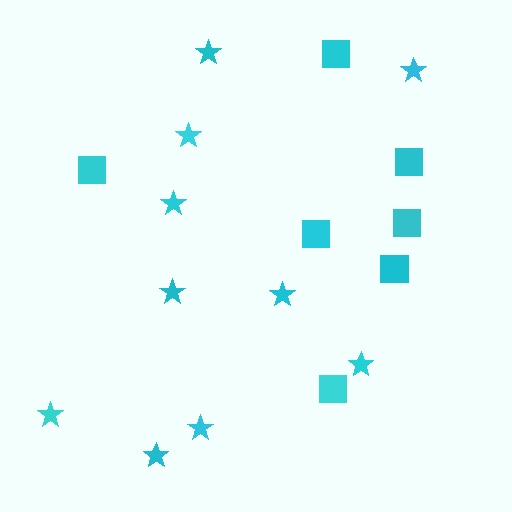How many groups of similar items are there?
There are 2 groups: one group of stars (10) and one group of squares (7).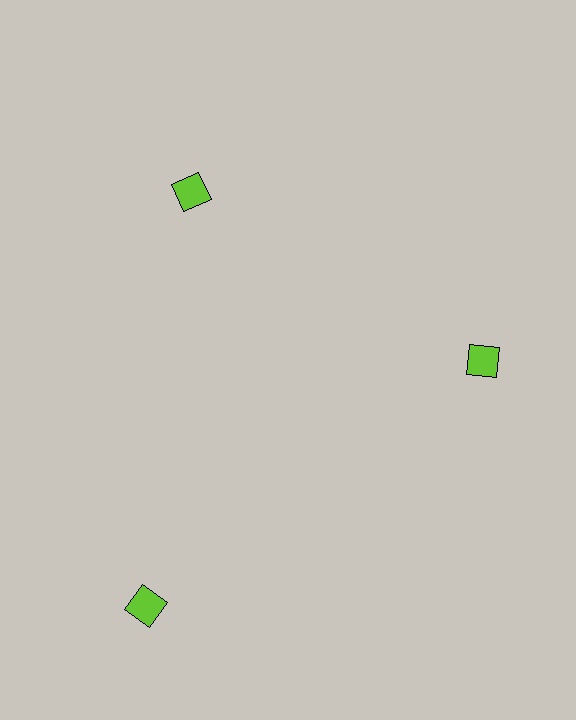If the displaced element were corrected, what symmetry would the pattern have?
It would have 3-fold rotational symmetry — the pattern would map onto itself every 120 degrees.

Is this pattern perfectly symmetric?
No. The 3 lime diamonds are arranged in a ring, but one element near the 7 o'clock position is pushed outward from the center, breaking the 3-fold rotational symmetry.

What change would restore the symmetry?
The symmetry would be restored by moving it inward, back onto the ring so that all 3 diamonds sit at equal angles and equal distance from the center.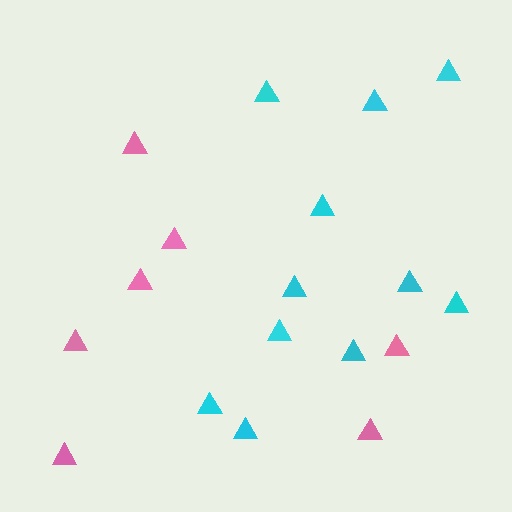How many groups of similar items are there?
There are 2 groups: one group of pink triangles (7) and one group of cyan triangles (11).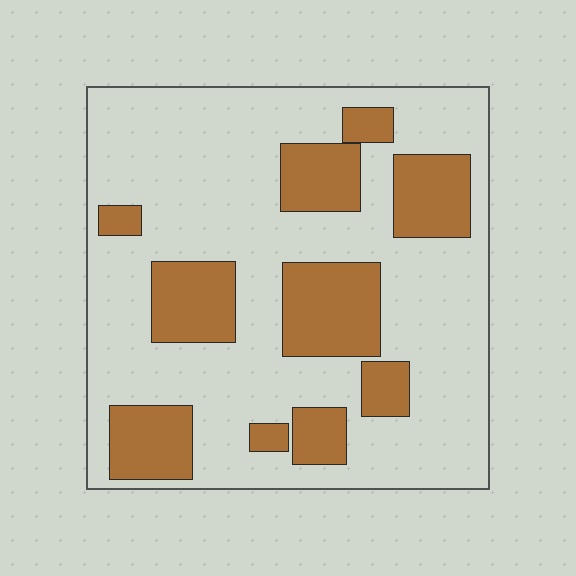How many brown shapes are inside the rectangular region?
10.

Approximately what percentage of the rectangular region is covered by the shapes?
Approximately 30%.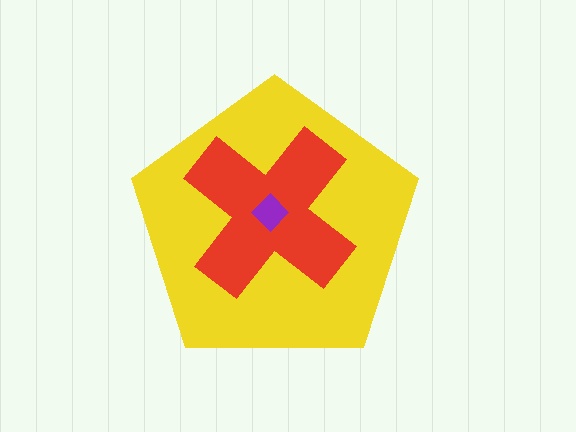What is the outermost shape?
The yellow pentagon.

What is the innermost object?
The purple diamond.